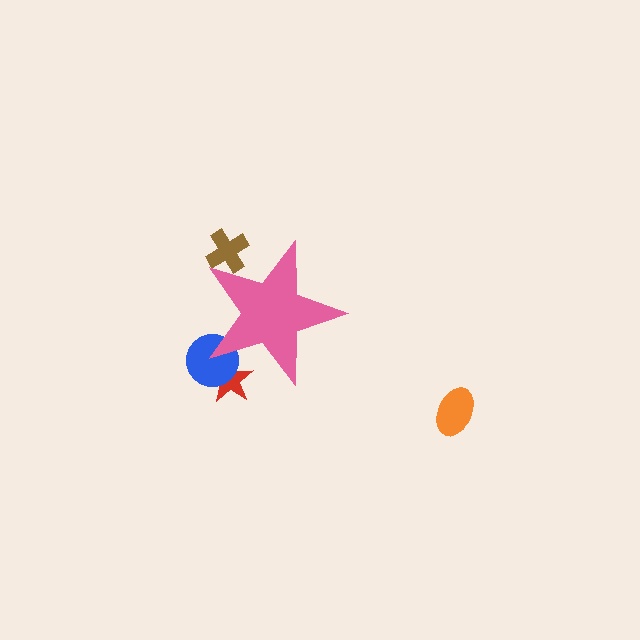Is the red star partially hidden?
Yes, the red star is partially hidden behind the pink star.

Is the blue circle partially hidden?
Yes, the blue circle is partially hidden behind the pink star.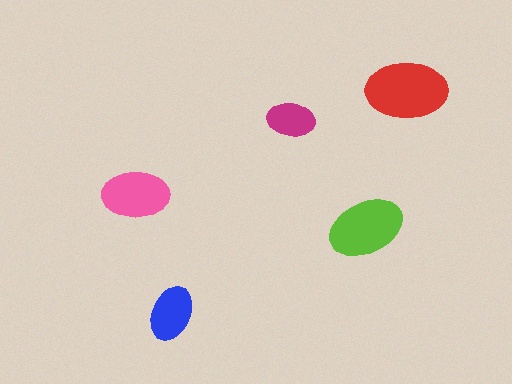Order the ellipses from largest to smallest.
the red one, the lime one, the pink one, the blue one, the magenta one.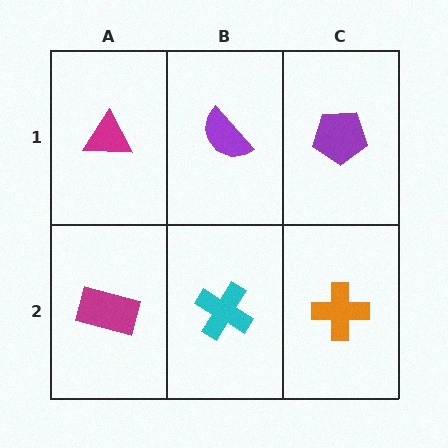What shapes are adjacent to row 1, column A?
A magenta rectangle (row 2, column A), a purple semicircle (row 1, column B).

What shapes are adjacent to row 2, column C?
A purple pentagon (row 1, column C), a cyan cross (row 2, column B).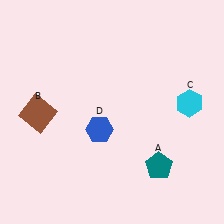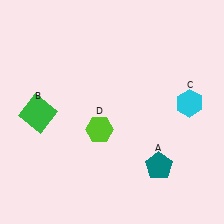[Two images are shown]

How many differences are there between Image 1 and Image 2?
There are 2 differences between the two images.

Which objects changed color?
B changed from brown to green. D changed from blue to lime.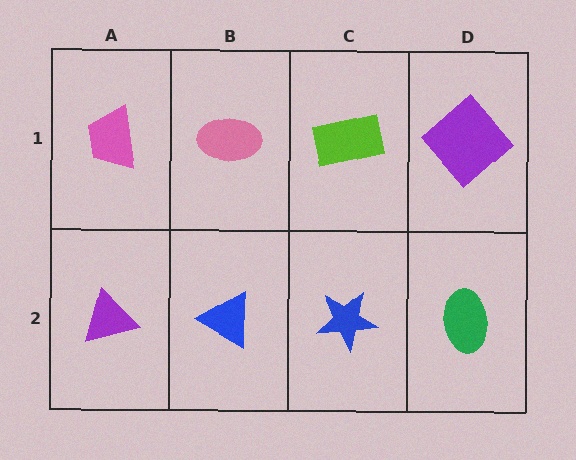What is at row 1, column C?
A lime rectangle.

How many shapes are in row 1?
4 shapes.